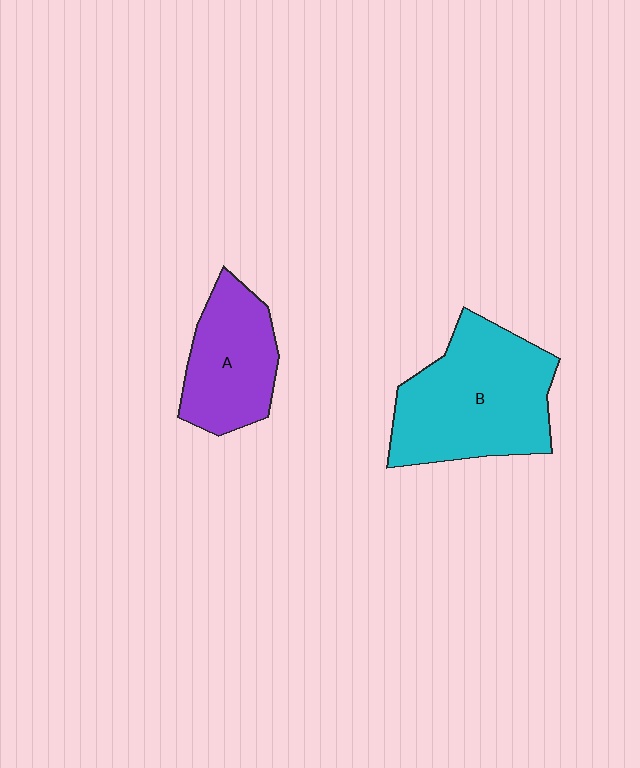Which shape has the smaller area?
Shape A (purple).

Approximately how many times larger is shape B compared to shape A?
Approximately 1.6 times.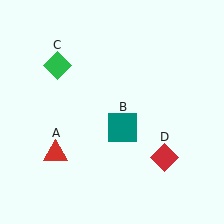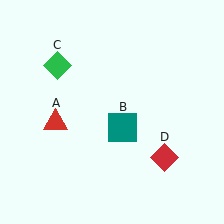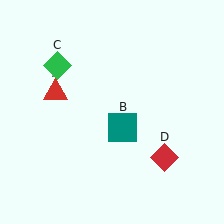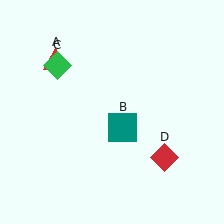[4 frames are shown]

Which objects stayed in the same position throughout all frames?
Teal square (object B) and green diamond (object C) and red diamond (object D) remained stationary.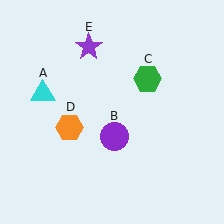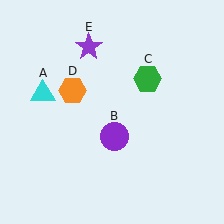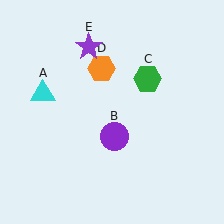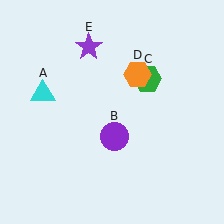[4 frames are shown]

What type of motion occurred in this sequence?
The orange hexagon (object D) rotated clockwise around the center of the scene.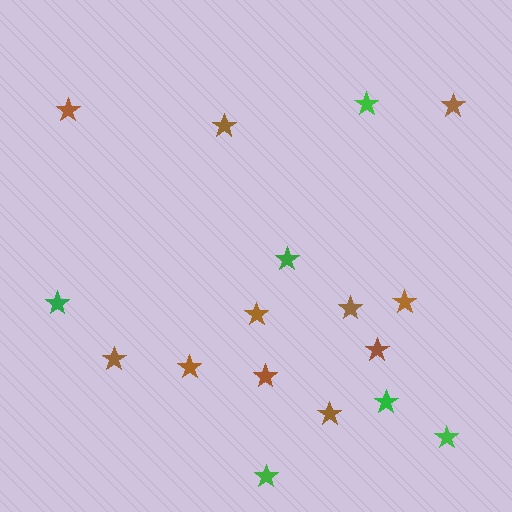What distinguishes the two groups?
There are 2 groups: one group of brown stars (11) and one group of green stars (6).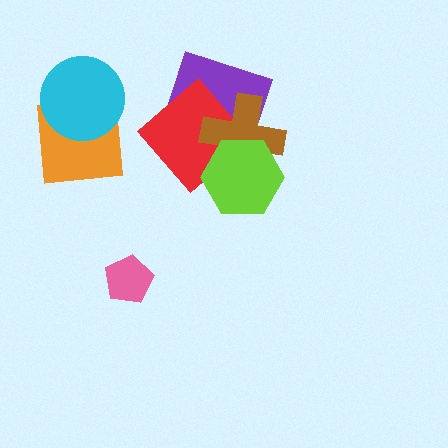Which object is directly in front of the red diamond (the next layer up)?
The brown cross is directly in front of the red diamond.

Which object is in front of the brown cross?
The lime hexagon is in front of the brown cross.